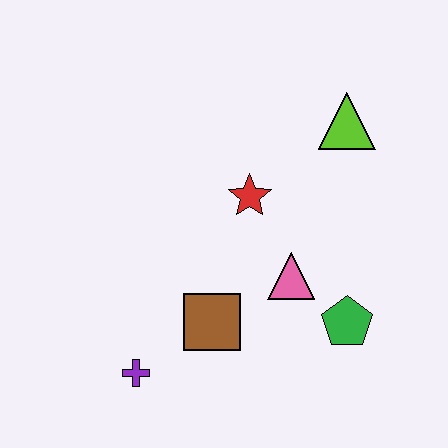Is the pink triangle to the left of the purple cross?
No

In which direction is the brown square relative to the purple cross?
The brown square is to the right of the purple cross.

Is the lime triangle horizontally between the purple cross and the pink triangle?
No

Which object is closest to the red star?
The pink triangle is closest to the red star.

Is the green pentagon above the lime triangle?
No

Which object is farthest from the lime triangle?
The purple cross is farthest from the lime triangle.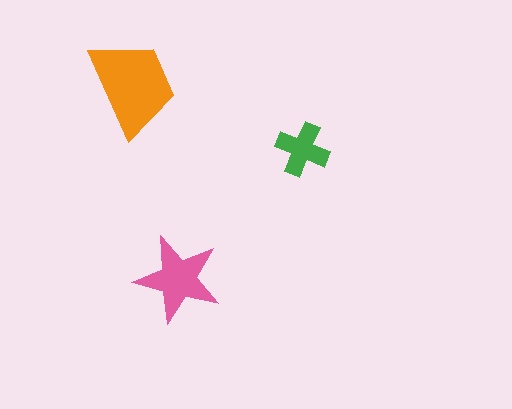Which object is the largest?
The orange trapezoid.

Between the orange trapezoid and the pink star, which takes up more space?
The orange trapezoid.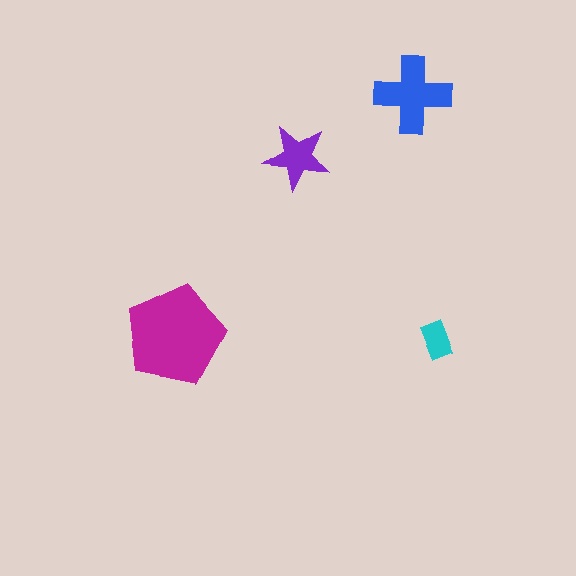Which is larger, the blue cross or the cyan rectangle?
The blue cross.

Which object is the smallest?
The cyan rectangle.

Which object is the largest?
The magenta pentagon.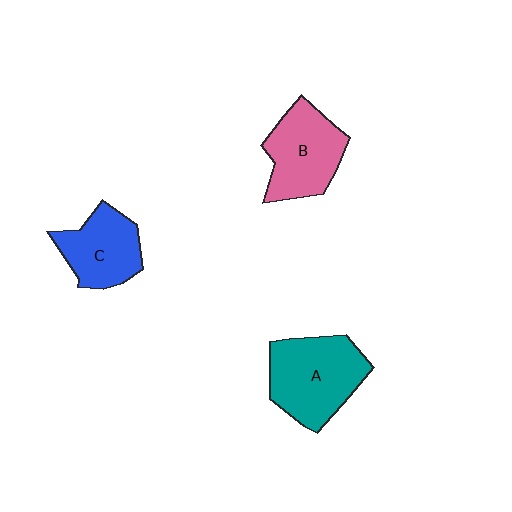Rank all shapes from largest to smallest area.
From largest to smallest: A (teal), B (pink), C (blue).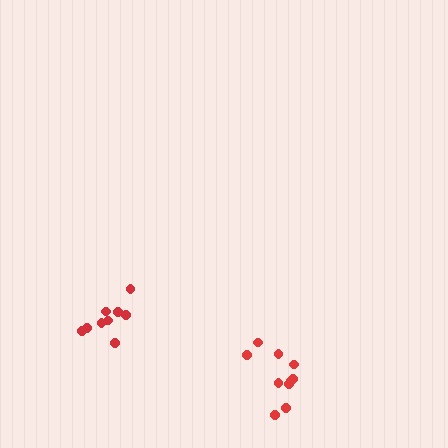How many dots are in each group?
Group 1: 10 dots, Group 2: 9 dots (19 total).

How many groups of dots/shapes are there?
There are 2 groups.